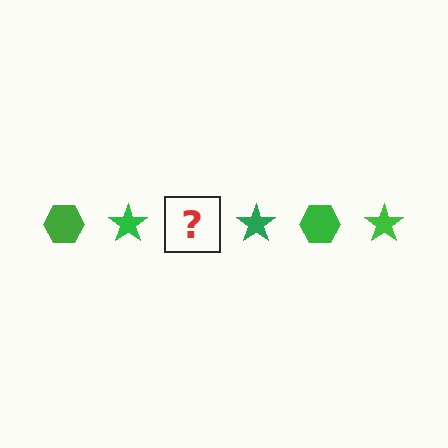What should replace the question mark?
The question mark should be replaced with a green hexagon.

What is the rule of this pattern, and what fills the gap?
The rule is that the pattern cycles through hexagon, star shapes in green. The gap should be filled with a green hexagon.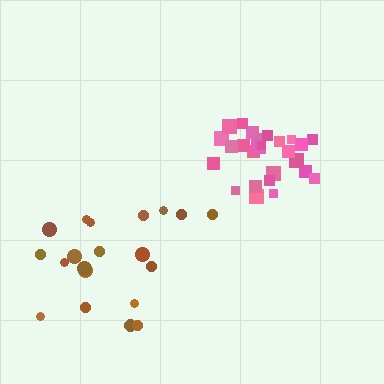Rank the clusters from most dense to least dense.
pink, brown.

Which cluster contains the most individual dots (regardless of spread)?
Pink (26).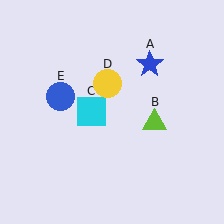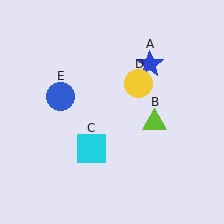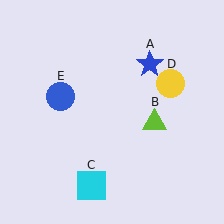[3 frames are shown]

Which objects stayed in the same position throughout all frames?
Blue star (object A) and lime triangle (object B) and blue circle (object E) remained stationary.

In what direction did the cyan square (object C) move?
The cyan square (object C) moved down.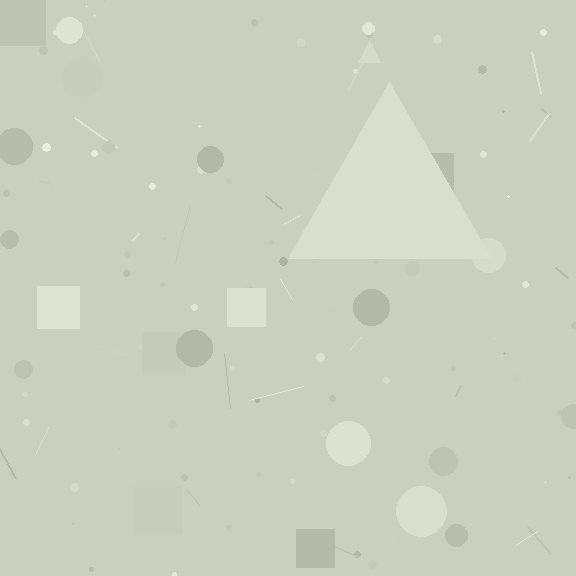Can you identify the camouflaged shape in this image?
The camouflaged shape is a triangle.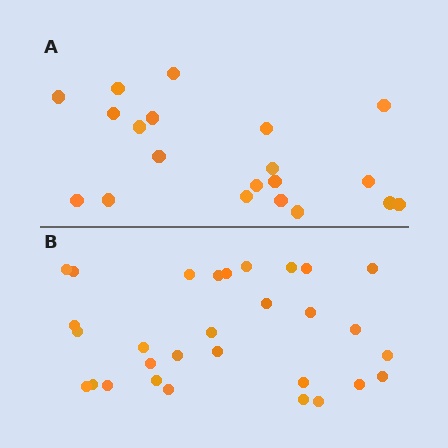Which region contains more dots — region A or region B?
Region B (the bottom region) has more dots.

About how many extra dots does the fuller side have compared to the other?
Region B has roughly 10 or so more dots than region A.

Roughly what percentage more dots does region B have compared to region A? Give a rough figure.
About 50% more.